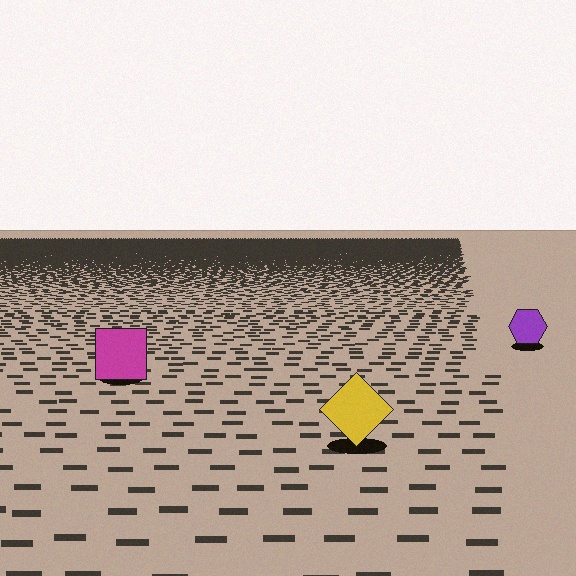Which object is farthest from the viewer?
The purple hexagon is farthest from the viewer. It appears smaller and the ground texture around it is denser.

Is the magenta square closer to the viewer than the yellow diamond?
No. The yellow diamond is closer — you can tell from the texture gradient: the ground texture is coarser near it.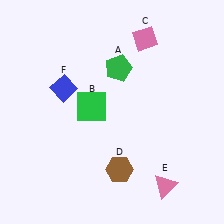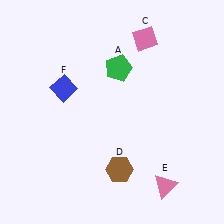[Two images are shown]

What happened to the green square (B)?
The green square (B) was removed in Image 2. It was in the top-left area of Image 1.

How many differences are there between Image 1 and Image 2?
There is 1 difference between the two images.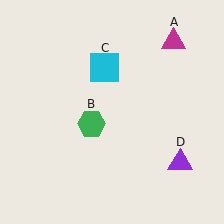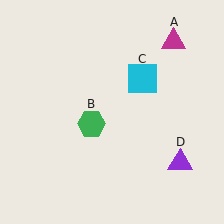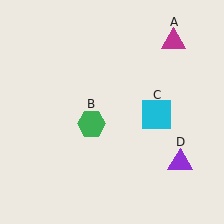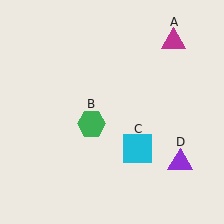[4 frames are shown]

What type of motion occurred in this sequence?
The cyan square (object C) rotated clockwise around the center of the scene.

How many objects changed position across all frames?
1 object changed position: cyan square (object C).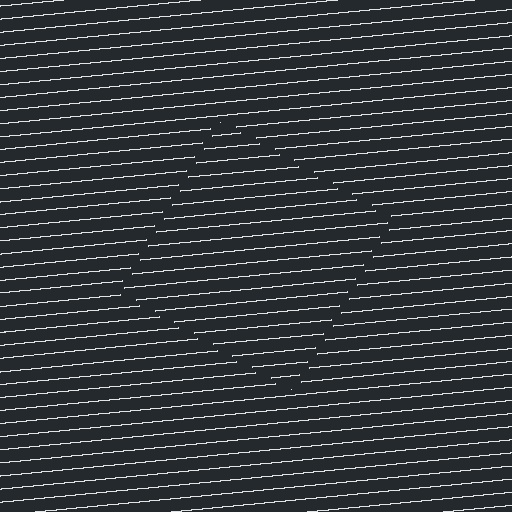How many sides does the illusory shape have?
4 sides — the line-ends trace a square.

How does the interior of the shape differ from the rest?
The interior of the shape contains the same grating, shifted by half a period — the contour is defined by the phase discontinuity where line-ends from the inner and outer gratings abut.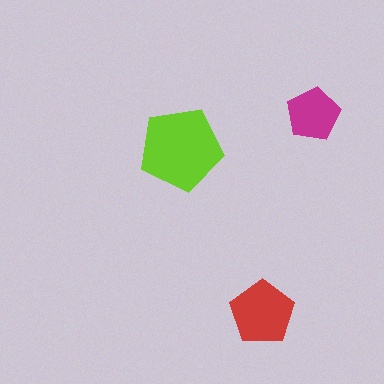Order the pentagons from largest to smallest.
the lime one, the red one, the magenta one.